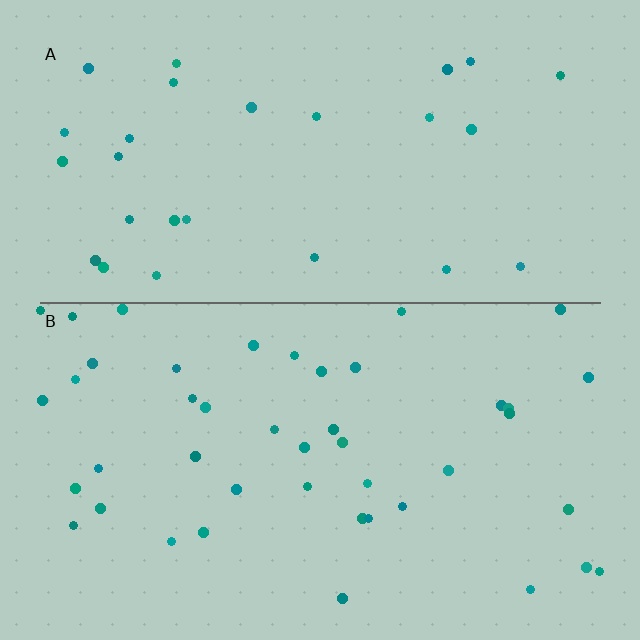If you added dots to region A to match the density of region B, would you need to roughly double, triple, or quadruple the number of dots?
Approximately double.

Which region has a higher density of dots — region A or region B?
B (the bottom).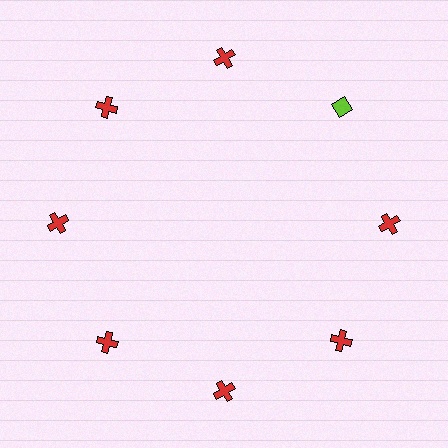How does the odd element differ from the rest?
It differs in both color (lime instead of red) and shape (diamond instead of cross).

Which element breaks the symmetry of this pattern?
The lime diamond at roughly the 2 o'clock position breaks the symmetry. All other shapes are red crosses.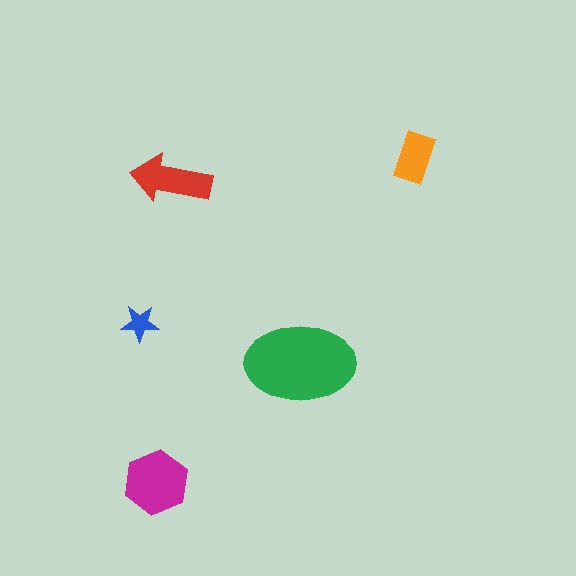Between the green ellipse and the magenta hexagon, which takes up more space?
The green ellipse.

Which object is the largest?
The green ellipse.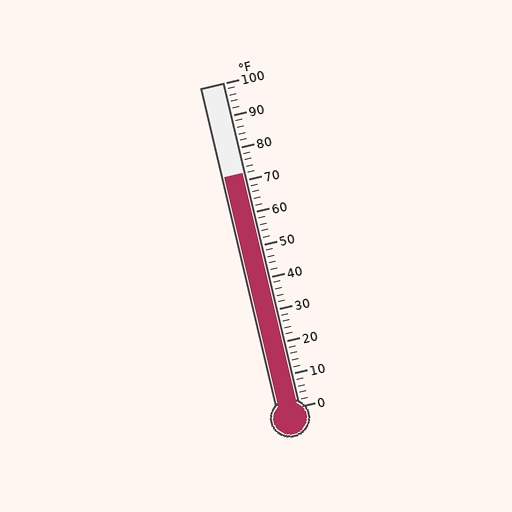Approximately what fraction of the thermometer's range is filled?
The thermometer is filled to approximately 70% of its range.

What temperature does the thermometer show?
The thermometer shows approximately 72°F.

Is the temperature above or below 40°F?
The temperature is above 40°F.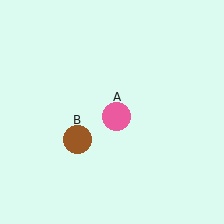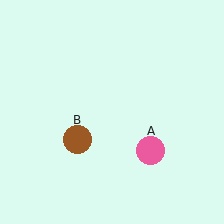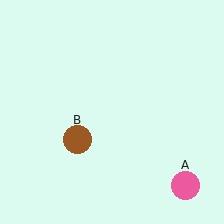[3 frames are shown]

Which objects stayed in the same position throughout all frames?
Brown circle (object B) remained stationary.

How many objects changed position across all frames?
1 object changed position: pink circle (object A).